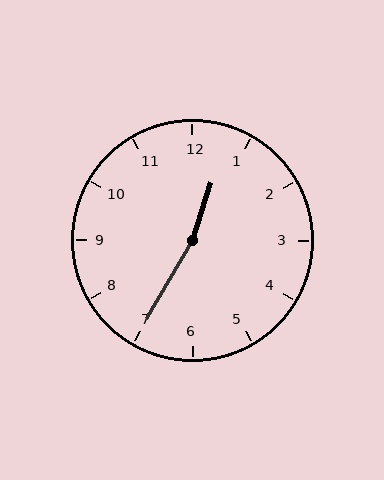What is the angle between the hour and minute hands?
Approximately 168 degrees.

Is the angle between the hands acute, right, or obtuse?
It is obtuse.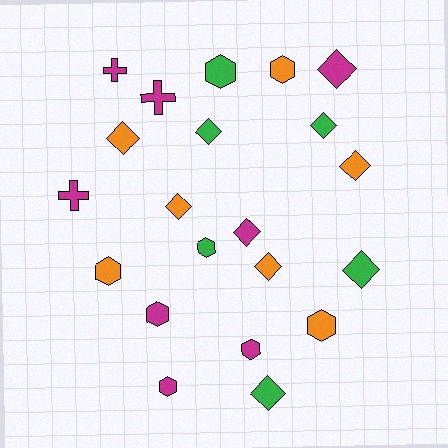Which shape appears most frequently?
Diamond, with 10 objects.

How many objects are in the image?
There are 21 objects.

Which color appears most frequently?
Magenta, with 8 objects.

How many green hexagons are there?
There are 2 green hexagons.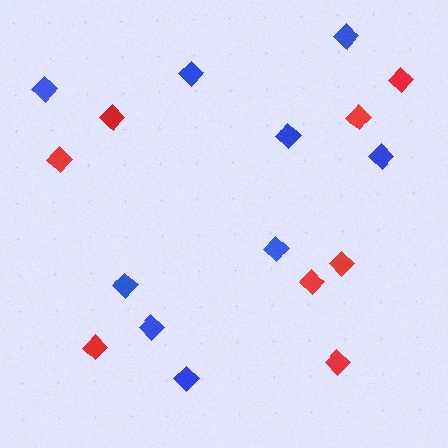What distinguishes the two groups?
There are 2 groups: one group of red diamonds (8) and one group of blue diamonds (9).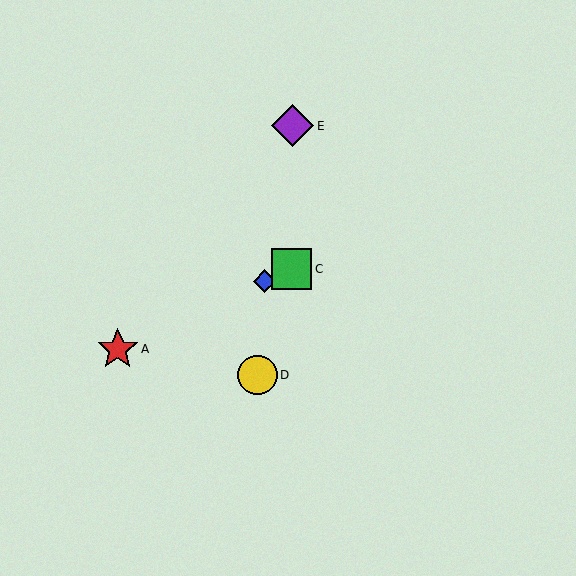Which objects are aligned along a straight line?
Objects A, B, C are aligned along a straight line.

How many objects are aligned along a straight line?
3 objects (A, B, C) are aligned along a straight line.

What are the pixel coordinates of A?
Object A is at (118, 349).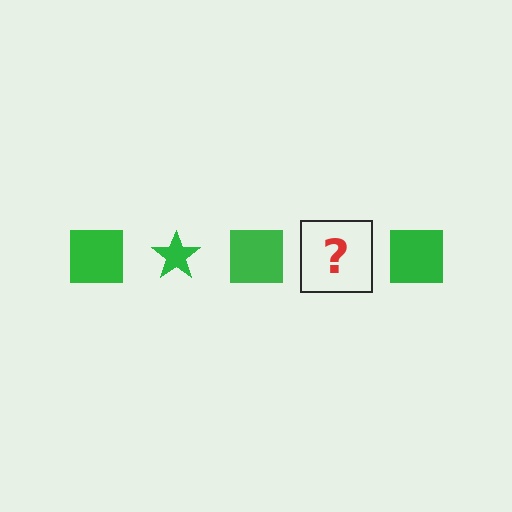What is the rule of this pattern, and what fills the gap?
The rule is that the pattern cycles through square, star shapes in green. The gap should be filled with a green star.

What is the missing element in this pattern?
The missing element is a green star.